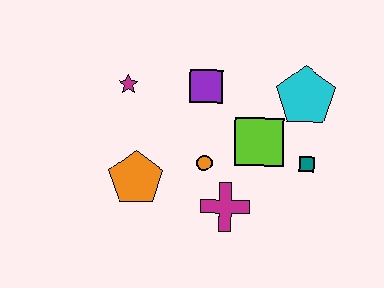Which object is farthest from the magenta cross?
The magenta star is farthest from the magenta cross.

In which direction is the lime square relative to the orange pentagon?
The lime square is to the right of the orange pentagon.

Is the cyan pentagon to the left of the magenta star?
No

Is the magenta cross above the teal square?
No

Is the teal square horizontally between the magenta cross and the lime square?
No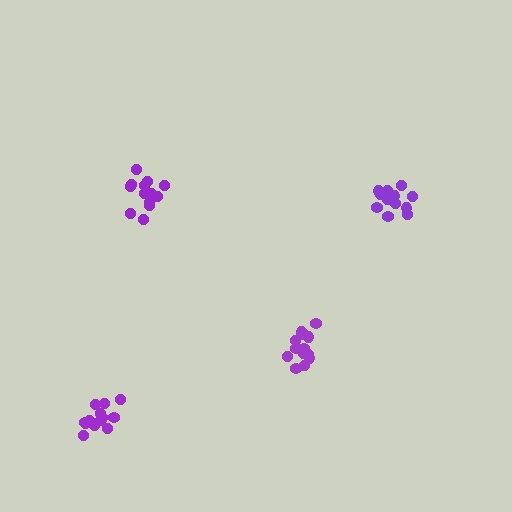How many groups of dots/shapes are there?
There are 4 groups.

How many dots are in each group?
Group 1: 14 dots, Group 2: 13 dots, Group 3: 14 dots, Group 4: 14 dots (55 total).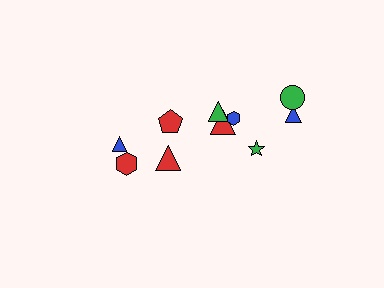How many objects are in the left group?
There are 4 objects.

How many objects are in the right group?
There are 6 objects.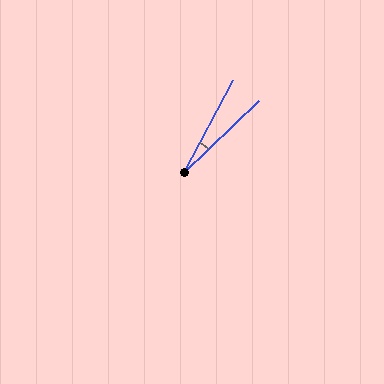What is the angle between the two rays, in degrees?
Approximately 18 degrees.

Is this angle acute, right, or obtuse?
It is acute.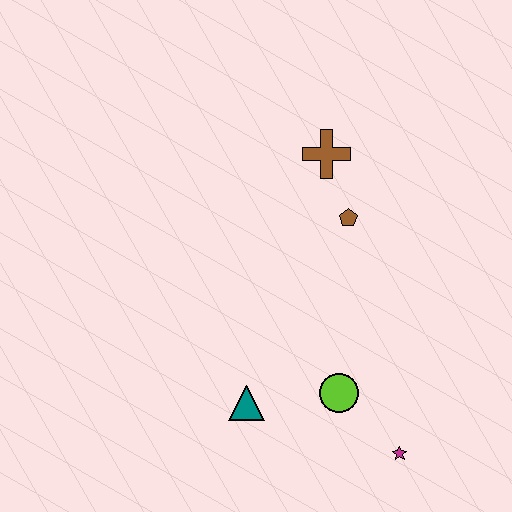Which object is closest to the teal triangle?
The lime circle is closest to the teal triangle.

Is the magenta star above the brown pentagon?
No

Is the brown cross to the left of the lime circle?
Yes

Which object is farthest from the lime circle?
The brown cross is farthest from the lime circle.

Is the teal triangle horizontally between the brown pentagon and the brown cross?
No